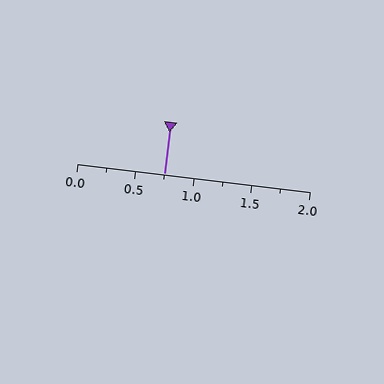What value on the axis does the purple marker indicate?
The marker indicates approximately 0.75.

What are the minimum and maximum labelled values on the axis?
The axis runs from 0.0 to 2.0.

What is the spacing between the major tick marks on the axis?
The major ticks are spaced 0.5 apart.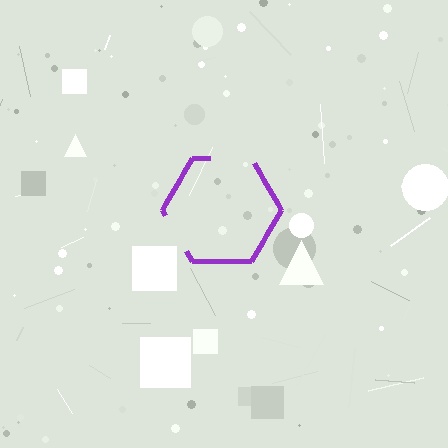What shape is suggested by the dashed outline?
The dashed outline suggests a hexagon.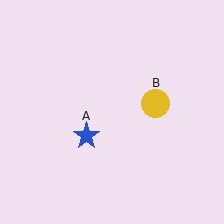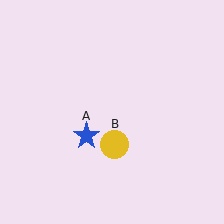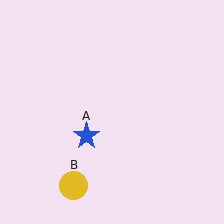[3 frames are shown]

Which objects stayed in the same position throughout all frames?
Blue star (object A) remained stationary.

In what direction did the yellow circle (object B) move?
The yellow circle (object B) moved down and to the left.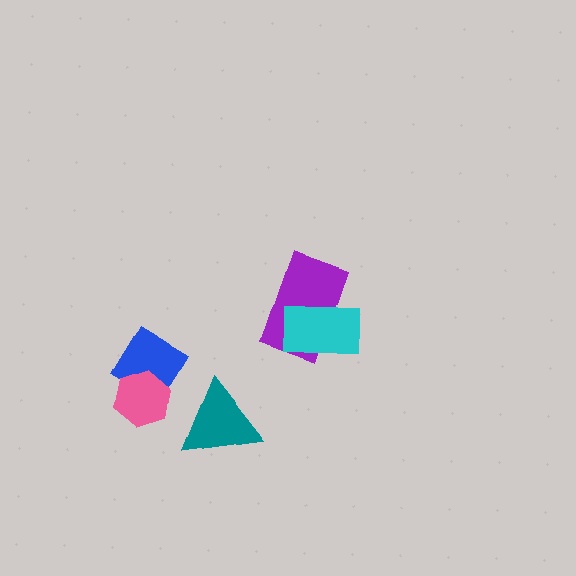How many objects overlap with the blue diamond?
1 object overlaps with the blue diamond.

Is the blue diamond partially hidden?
Yes, it is partially covered by another shape.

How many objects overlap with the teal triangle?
0 objects overlap with the teal triangle.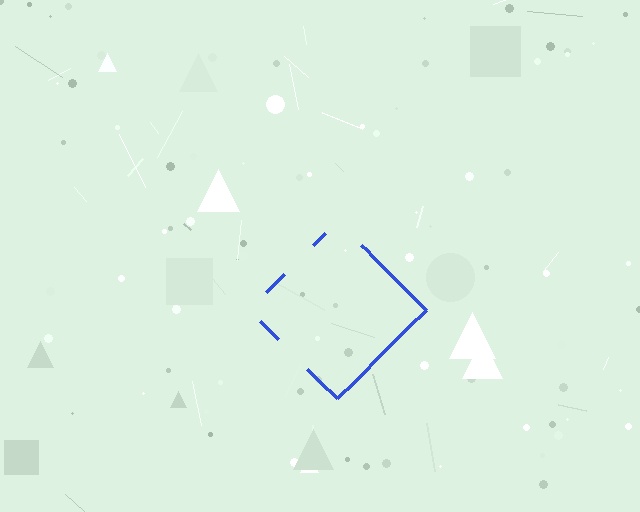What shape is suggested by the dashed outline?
The dashed outline suggests a diamond.